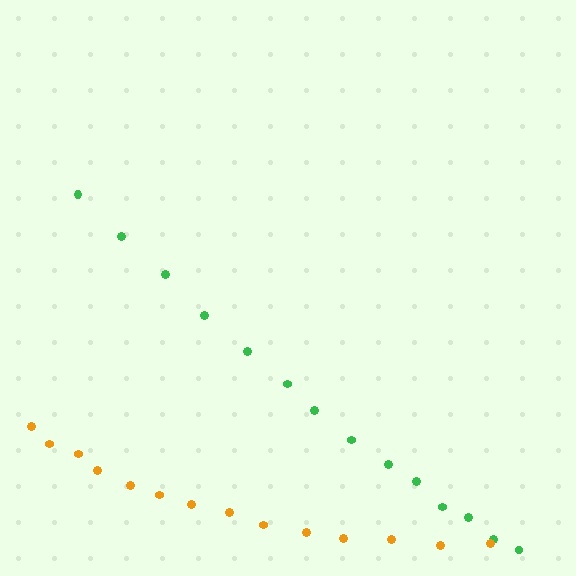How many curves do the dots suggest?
There are 2 distinct paths.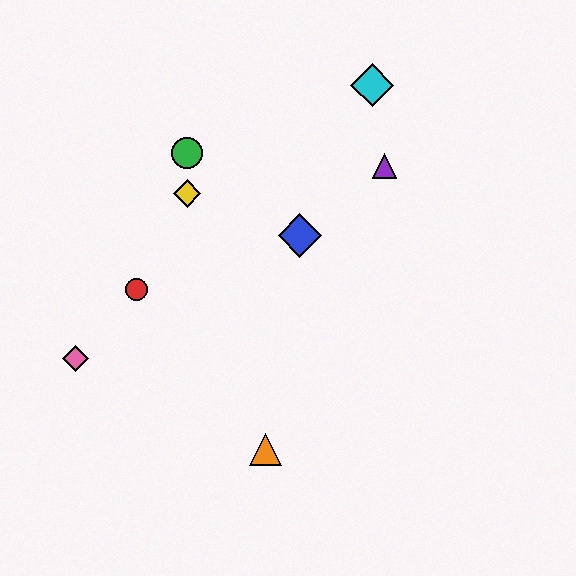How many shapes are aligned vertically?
2 shapes (the green circle, the yellow diamond) are aligned vertically.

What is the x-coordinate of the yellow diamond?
The yellow diamond is at x≈187.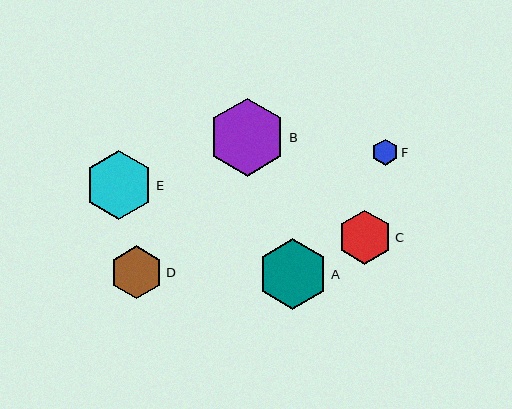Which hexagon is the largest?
Hexagon B is the largest with a size of approximately 78 pixels.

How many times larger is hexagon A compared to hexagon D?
Hexagon A is approximately 1.3 times the size of hexagon D.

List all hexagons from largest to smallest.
From largest to smallest: B, A, E, C, D, F.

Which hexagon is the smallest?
Hexagon F is the smallest with a size of approximately 26 pixels.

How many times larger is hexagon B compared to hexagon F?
Hexagon B is approximately 3.0 times the size of hexagon F.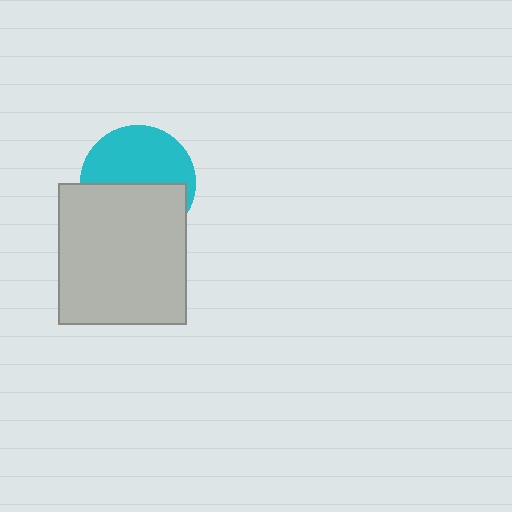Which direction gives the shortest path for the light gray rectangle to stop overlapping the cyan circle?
Moving down gives the shortest separation.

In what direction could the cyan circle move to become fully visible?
The cyan circle could move up. That would shift it out from behind the light gray rectangle entirely.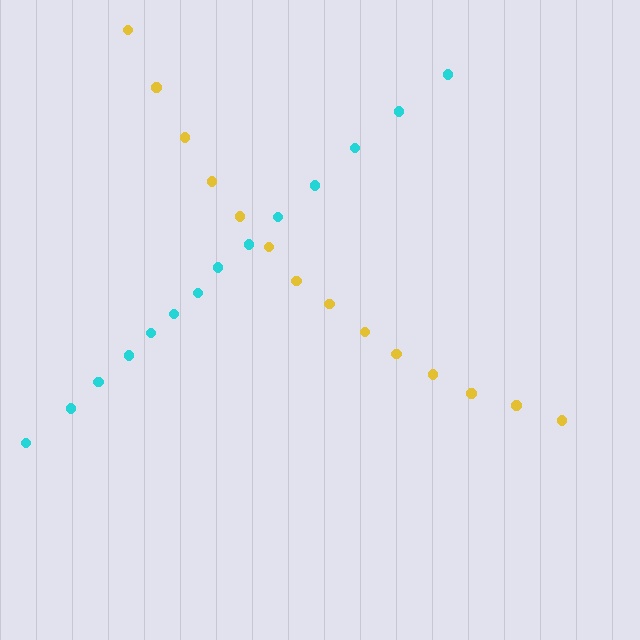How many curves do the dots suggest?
There are 2 distinct paths.